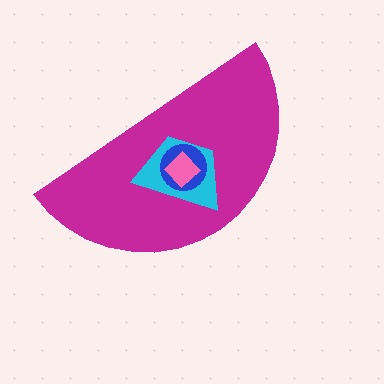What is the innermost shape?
The pink diamond.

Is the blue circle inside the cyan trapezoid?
Yes.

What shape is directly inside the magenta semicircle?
The cyan trapezoid.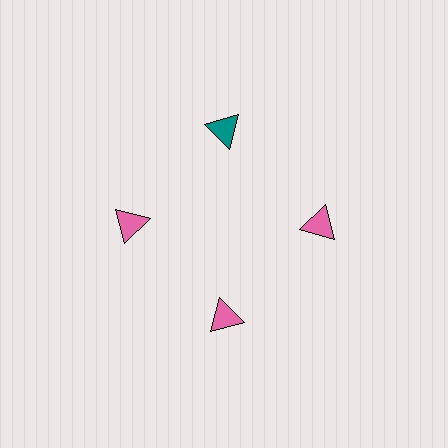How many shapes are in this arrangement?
There are 4 shapes arranged in a ring pattern.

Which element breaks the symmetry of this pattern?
The teal triangle at roughly the 12 o'clock position breaks the symmetry. All other shapes are pink triangles.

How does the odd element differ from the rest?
It has a different color: teal instead of pink.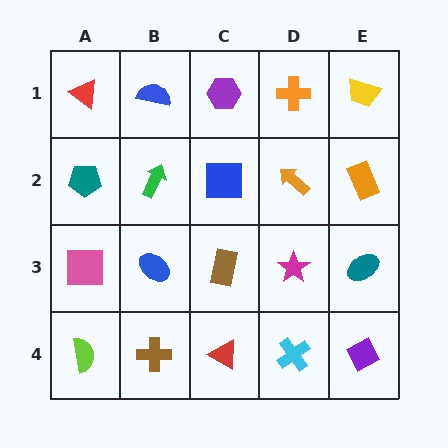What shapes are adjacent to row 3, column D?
An orange arrow (row 2, column D), a cyan cross (row 4, column D), a brown rectangle (row 3, column C), a teal ellipse (row 3, column E).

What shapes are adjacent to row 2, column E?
A yellow trapezoid (row 1, column E), a teal ellipse (row 3, column E), an orange arrow (row 2, column D).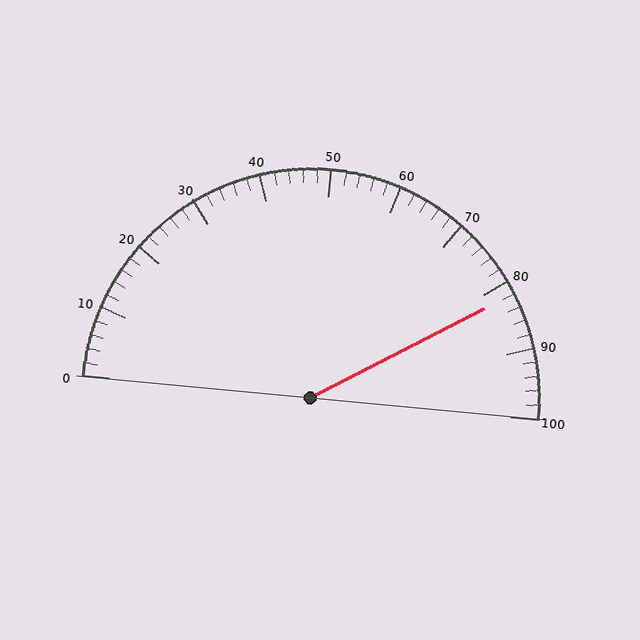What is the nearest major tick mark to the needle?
The nearest major tick mark is 80.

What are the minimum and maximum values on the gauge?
The gauge ranges from 0 to 100.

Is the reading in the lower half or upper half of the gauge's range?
The reading is in the upper half of the range (0 to 100).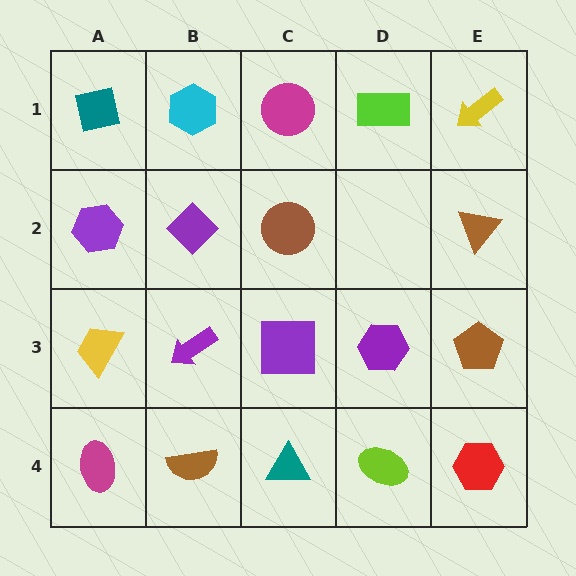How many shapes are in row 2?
4 shapes.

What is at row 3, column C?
A purple square.